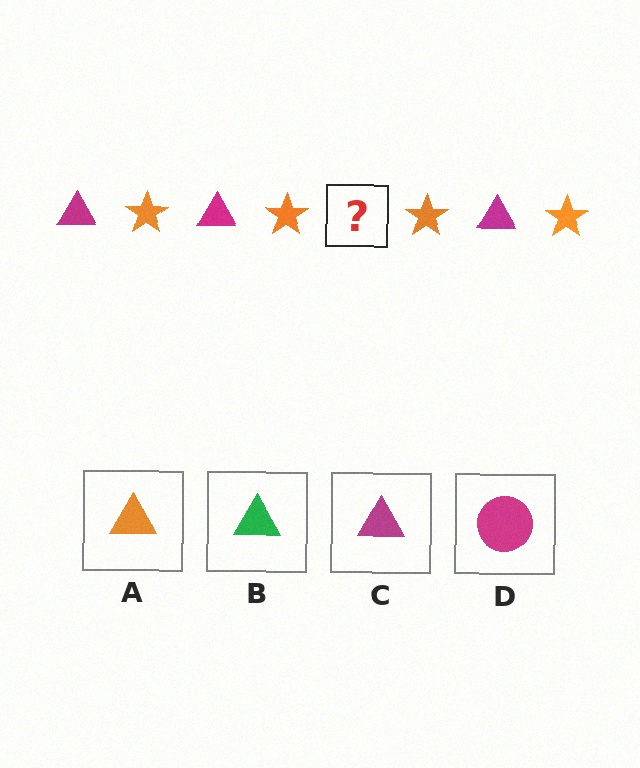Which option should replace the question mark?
Option C.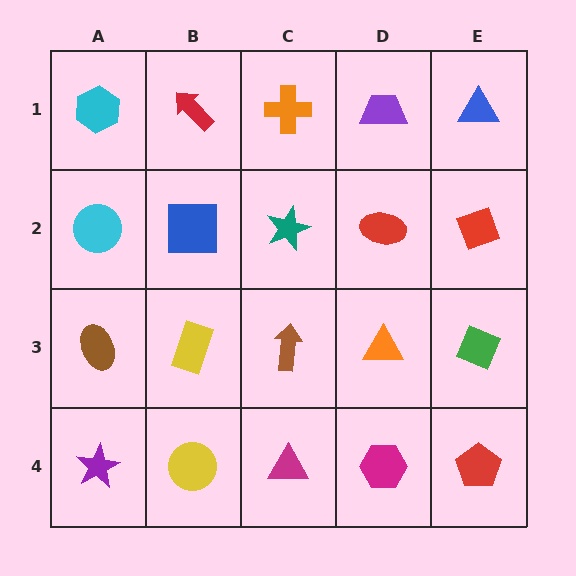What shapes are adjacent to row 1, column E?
A red diamond (row 2, column E), a purple trapezoid (row 1, column D).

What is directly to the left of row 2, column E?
A red ellipse.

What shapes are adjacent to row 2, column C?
An orange cross (row 1, column C), a brown arrow (row 3, column C), a blue square (row 2, column B), a red ellipse (row 2, column D).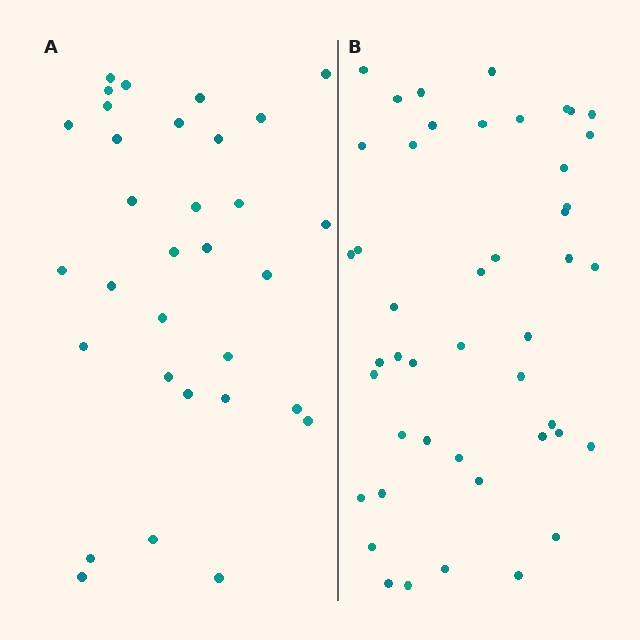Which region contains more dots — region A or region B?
Region B (the right region) has more dots.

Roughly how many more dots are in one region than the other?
Region B has approximately 15 more dots than region A.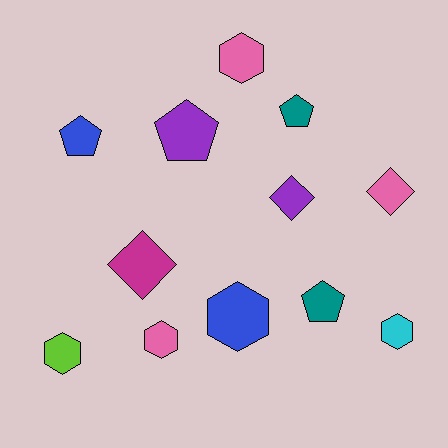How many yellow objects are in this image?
There are no yellow objects.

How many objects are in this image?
There are 12 objects.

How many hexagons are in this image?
There are 5 hexagons.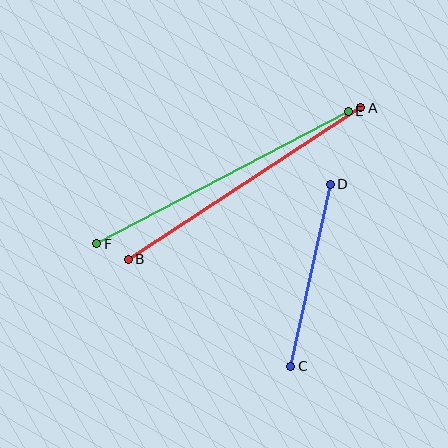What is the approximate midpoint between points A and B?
The midpoint is at approximately (245, 184) pixels.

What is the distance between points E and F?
The distance is approximately 284 pixels.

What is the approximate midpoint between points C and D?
The midpoint is at approximately (311, 275) pixels.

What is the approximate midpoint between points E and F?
The midpoint is at approximately (223, 178) pixels.